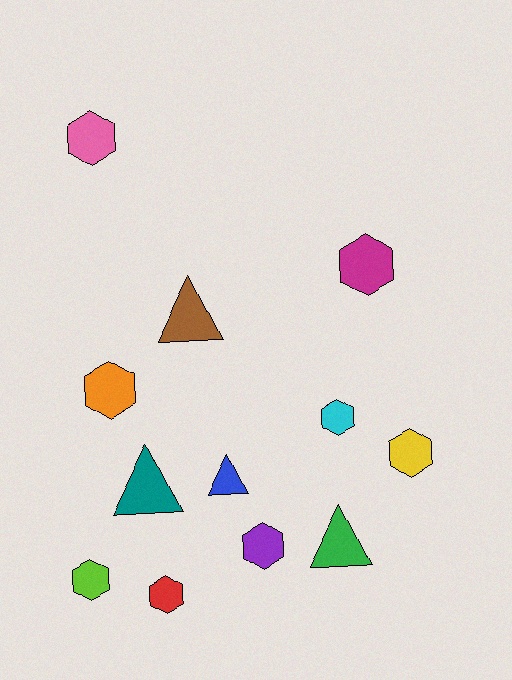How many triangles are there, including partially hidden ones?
There are 4 triangles.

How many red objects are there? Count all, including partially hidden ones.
There is 1 red object.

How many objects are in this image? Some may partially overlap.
There are 12 objects.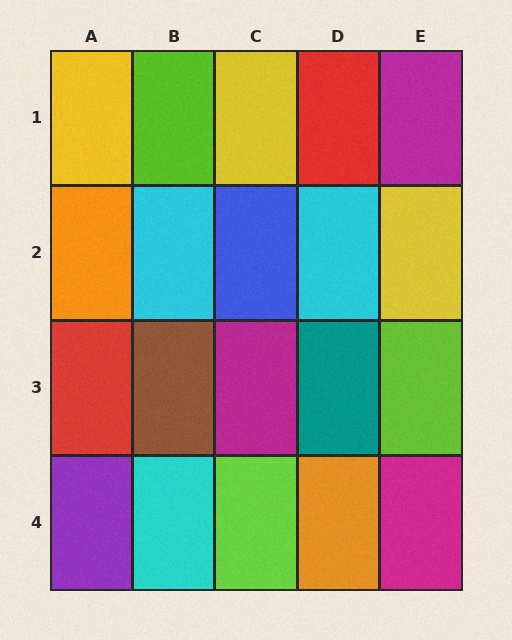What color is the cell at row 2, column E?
Yellow.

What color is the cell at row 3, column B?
Brown.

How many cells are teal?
1 cell is teal.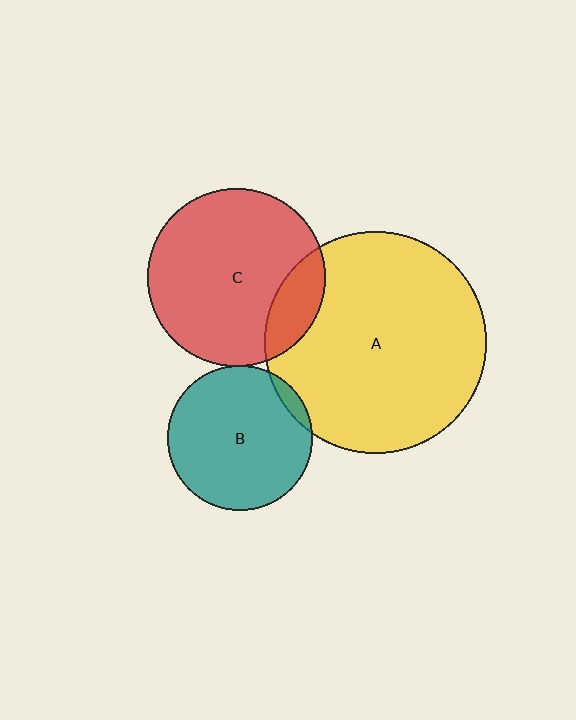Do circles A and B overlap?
Yes.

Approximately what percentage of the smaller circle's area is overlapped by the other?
Approximately 5%.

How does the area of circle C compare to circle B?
Approximately 1.5 times.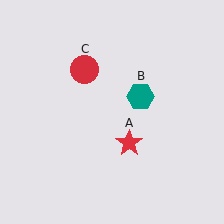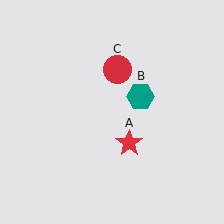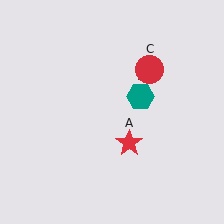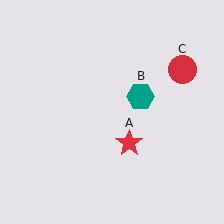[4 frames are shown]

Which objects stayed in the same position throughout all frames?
Red star (object A) and teal hexagon (object B) remained stationary.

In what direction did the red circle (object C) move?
The red circle (object C) moved right.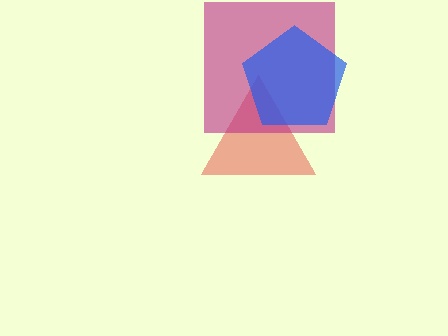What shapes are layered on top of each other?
The layered shapes are: a red triangle, a magenta square, a blue pentagon.